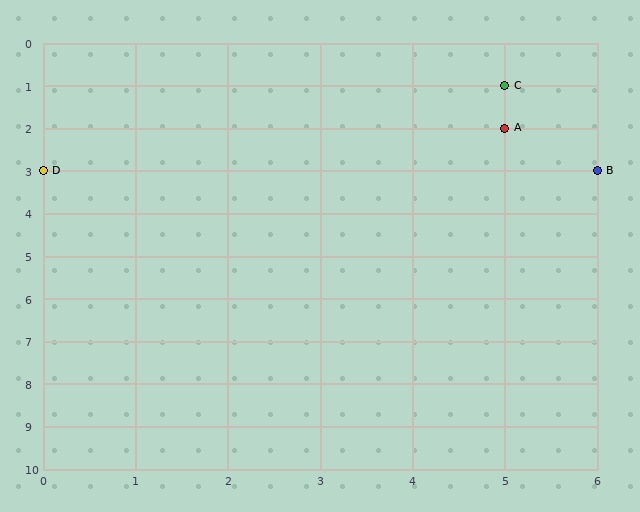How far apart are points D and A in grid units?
Points D and A are 5 columns and 1 row apart (about 5.1 grid units diagonally).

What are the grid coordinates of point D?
Point D is at grid coordinates (0, 3).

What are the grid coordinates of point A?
Point A is at grid coordinates (5, 2).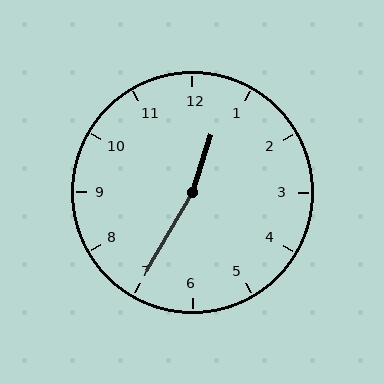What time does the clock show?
12:35.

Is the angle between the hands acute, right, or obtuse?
It is obtuse.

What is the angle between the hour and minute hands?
Approximately 168 degrees.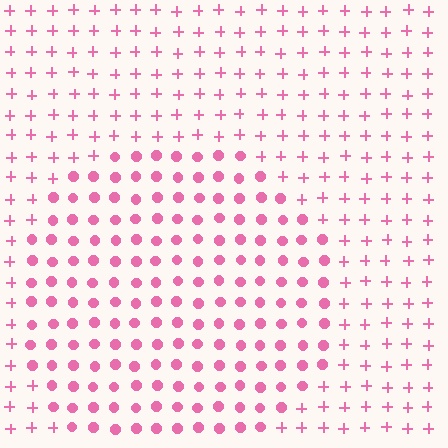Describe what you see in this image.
The image is filled with small pink elements arranged in a uniform grid. A circle-shaped region contains circles, while the surrounding area contains plus signs. The boundary is defined purely by the change in element shape.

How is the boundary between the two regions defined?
The boundary is defined by a change in element shape: circles inside vs. plus signs outside. All elements share the same color and spacing.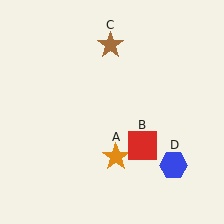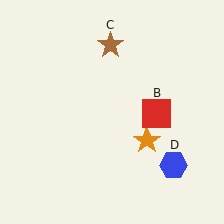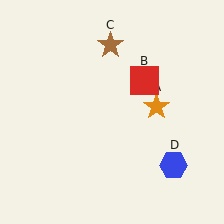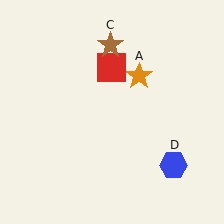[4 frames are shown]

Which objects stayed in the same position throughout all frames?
Brown star (object C) and blue hexagon (object D) remained stationary.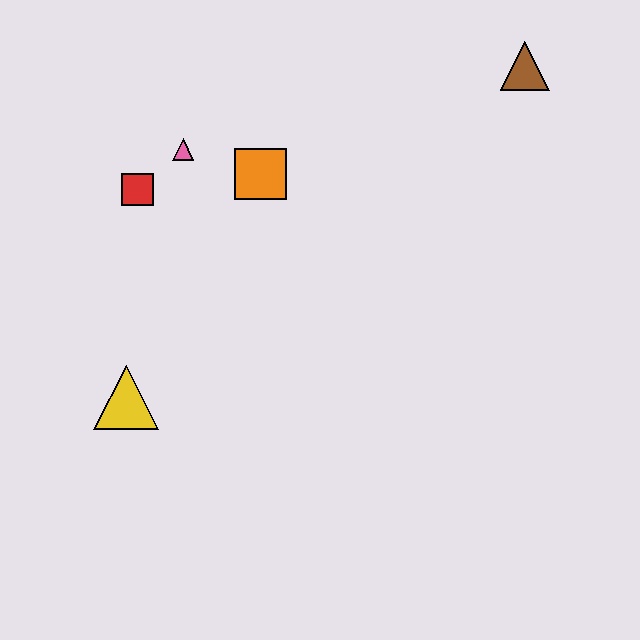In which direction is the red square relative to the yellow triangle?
The red square is above the yellow triangle.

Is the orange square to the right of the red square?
Yes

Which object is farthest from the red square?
The brown triangle is farthest from the red square.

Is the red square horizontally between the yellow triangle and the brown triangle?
Yes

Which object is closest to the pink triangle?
The red square is closest to the pink triangle.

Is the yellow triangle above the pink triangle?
No